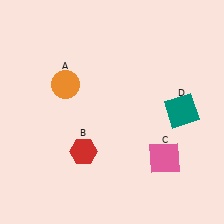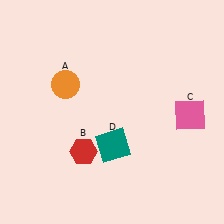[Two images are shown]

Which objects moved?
The objects that moved are: the pink square (C), the teal square (D).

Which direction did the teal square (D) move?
The teal square (D) moved left.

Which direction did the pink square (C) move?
The pink square (C) moved up.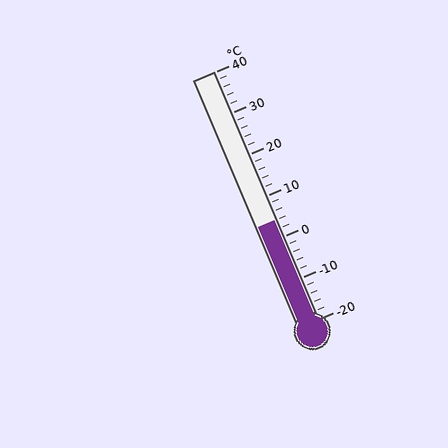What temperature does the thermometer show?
The thermometer shows approximately 4°C.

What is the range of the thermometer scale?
The thermometer scale ranges from -20°C to 40°C.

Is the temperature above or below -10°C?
The temperature is above -10°C.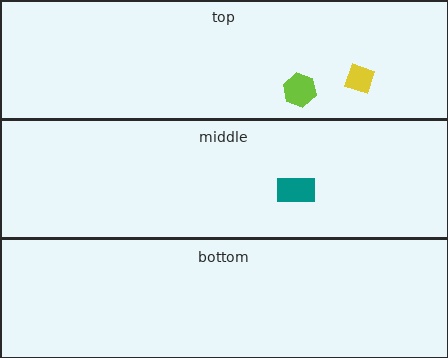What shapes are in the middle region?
The teal rectangle.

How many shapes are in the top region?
2.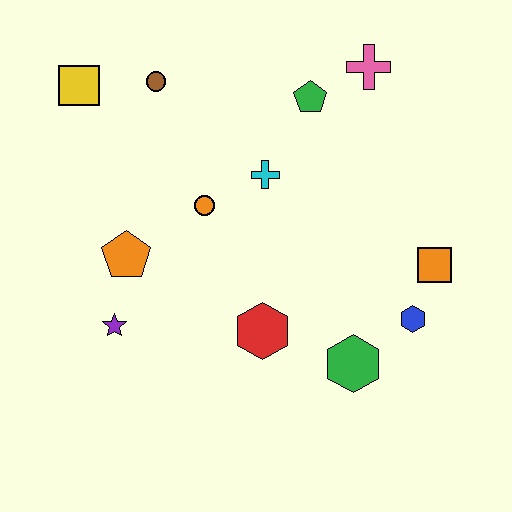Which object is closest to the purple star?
The orange pentagon is closest to the purple star.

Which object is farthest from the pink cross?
The purple star is farthest from the pink cross.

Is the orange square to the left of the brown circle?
No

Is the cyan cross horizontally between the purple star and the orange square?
Yes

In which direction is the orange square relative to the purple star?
The orange square is to the right of the purple star.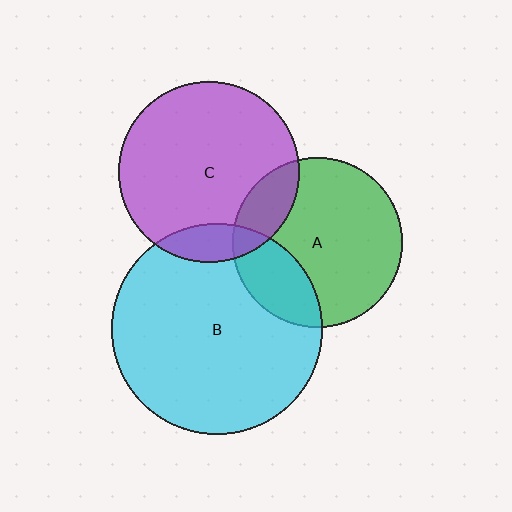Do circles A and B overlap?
Yes.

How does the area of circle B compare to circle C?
Approximately 1.4 times.